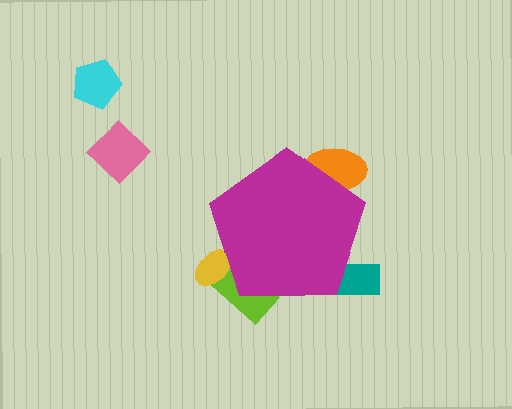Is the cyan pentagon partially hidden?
No, the cyan pentagon is fully visible.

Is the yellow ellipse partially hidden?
Yes, the yellow ellipse is partially hidden behind the magenta pentagon.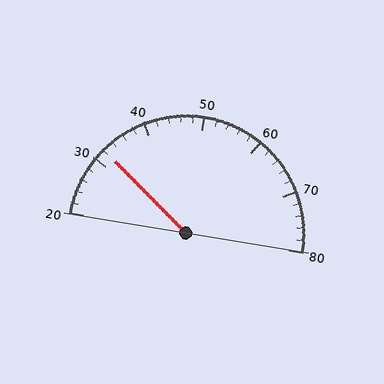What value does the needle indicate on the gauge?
The needle indicates approximately 32.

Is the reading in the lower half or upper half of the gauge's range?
The reading is in the lower half of the range (20 to 80).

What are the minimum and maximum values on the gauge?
The gauge ranges from 20 to 80.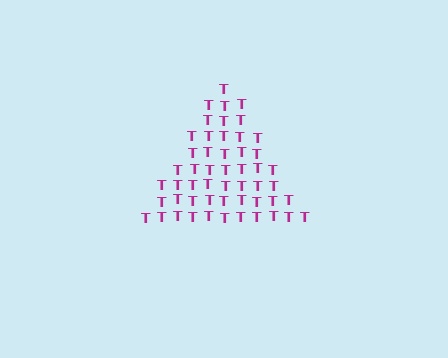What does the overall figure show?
The overall figure shows a triangle.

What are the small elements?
The small elements are letter T's.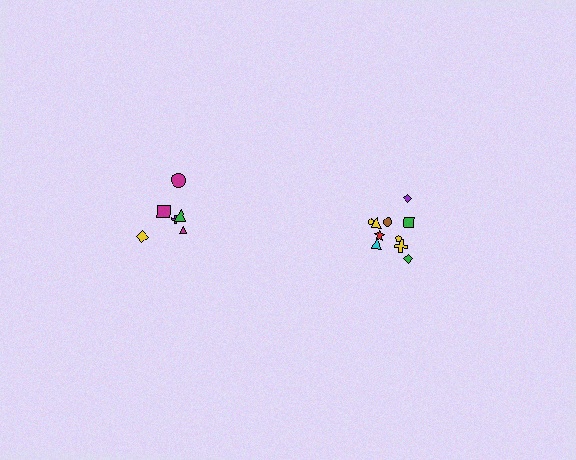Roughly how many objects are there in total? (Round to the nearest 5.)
Roughly 15 objects in total.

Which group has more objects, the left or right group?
The right group.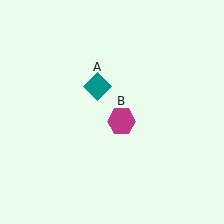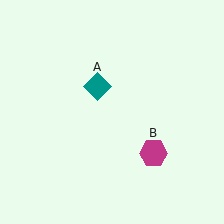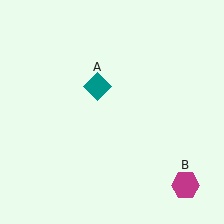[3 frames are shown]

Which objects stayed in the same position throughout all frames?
Teal diamond (object A) remained stationary.